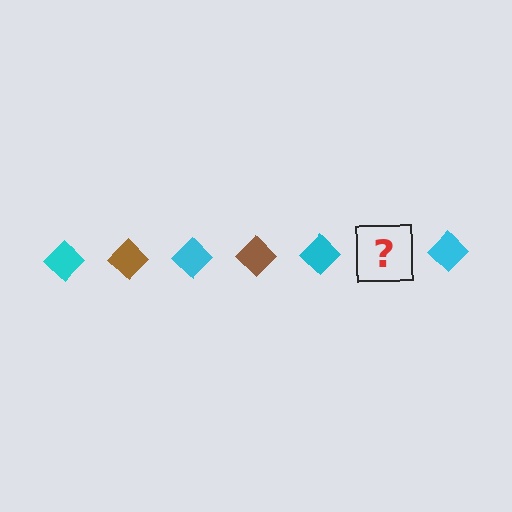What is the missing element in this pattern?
The missing element is a brown diamond.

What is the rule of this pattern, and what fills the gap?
The rule is that the pattern cycles through cyan, brown diamonds. The gap should be filled with a brown diamond.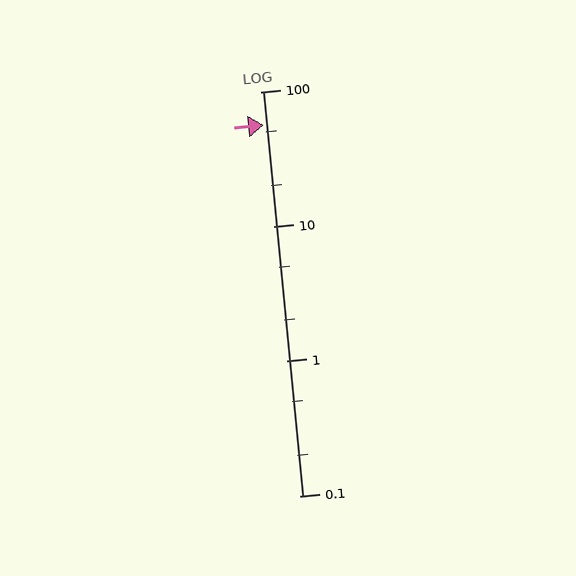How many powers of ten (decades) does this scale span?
The scale spans 3 decades, from 0.1 to 100.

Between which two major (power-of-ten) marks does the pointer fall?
The pointer is between 10 and 100.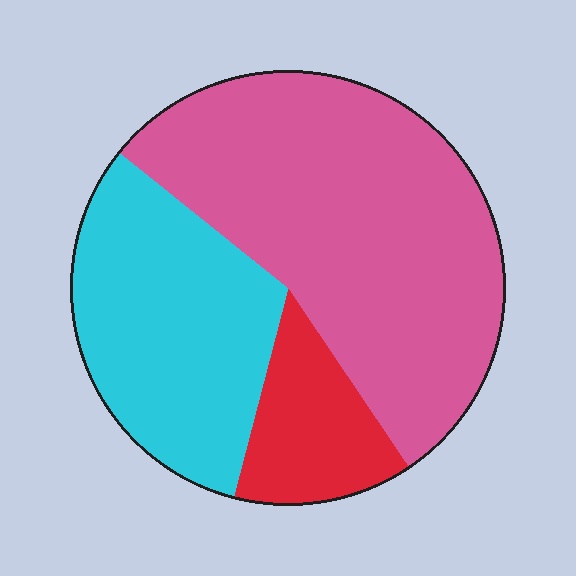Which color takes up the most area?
Pink, at roughly 55%.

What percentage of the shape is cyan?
Cyan covers around 30% of the shape.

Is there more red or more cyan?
Cyan.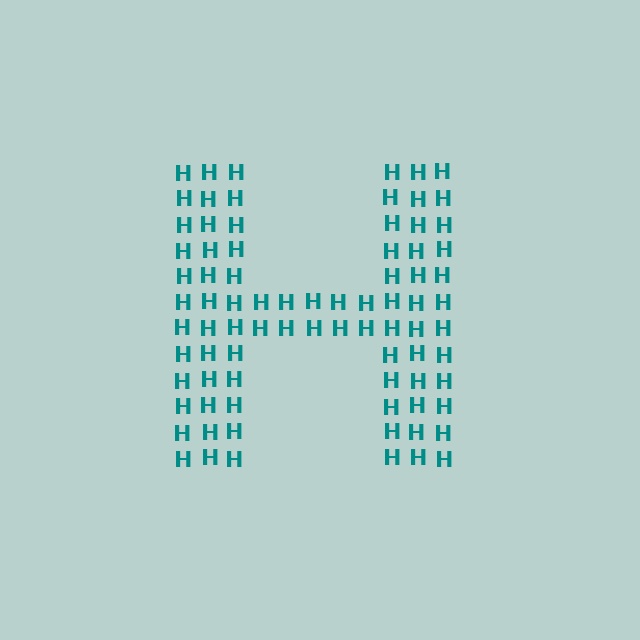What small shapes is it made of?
It is made of small letter H's.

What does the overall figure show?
The overall figure shows the letter H.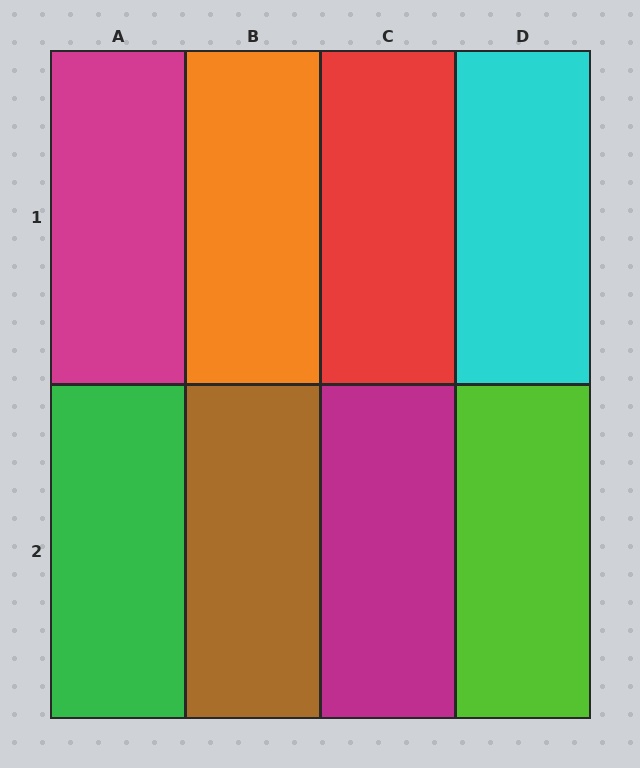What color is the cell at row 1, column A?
Magenta.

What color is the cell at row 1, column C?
Red.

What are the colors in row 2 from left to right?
Green, brown, magenta, lime.